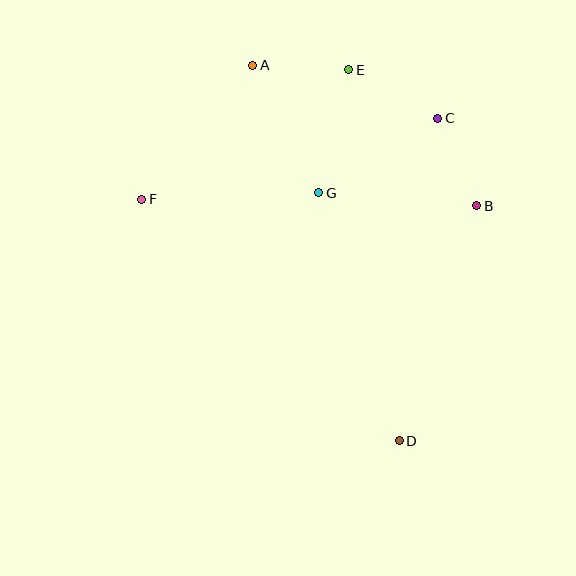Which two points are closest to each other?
Points B and C are closest to each other.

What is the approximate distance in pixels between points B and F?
The distance between B and F is approximately 335 pixels.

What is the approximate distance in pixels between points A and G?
The distance between A and G is approximately 144 pixels.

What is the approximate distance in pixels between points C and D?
The distance between C and D is approximately 325 pixels.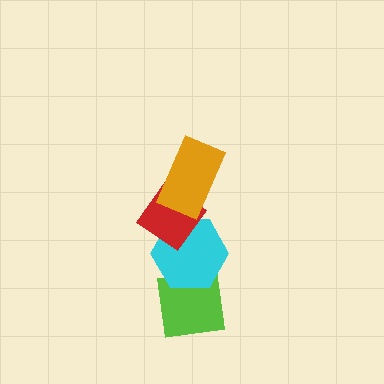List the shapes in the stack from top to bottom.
From top to bottom: the orange rectangle, the red diamond, the cyan hexagon, the lime square.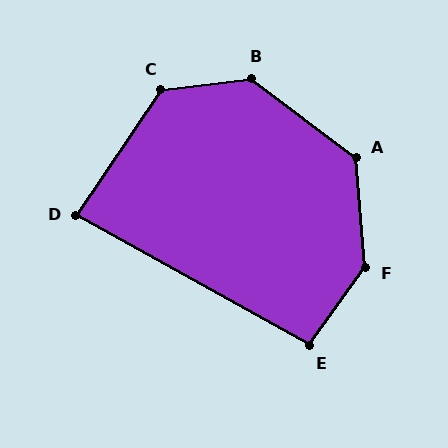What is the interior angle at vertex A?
Approximately 132 degrees (obtuse).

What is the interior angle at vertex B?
Approximately 136 degrees (obtuse).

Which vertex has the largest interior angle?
F, at approximately 139 degrees.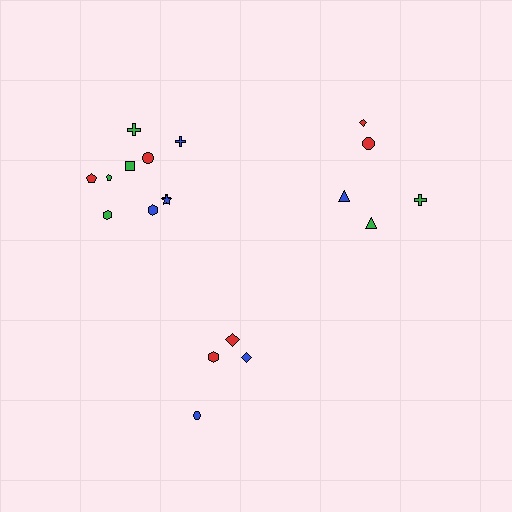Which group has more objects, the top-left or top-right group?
The top-left group.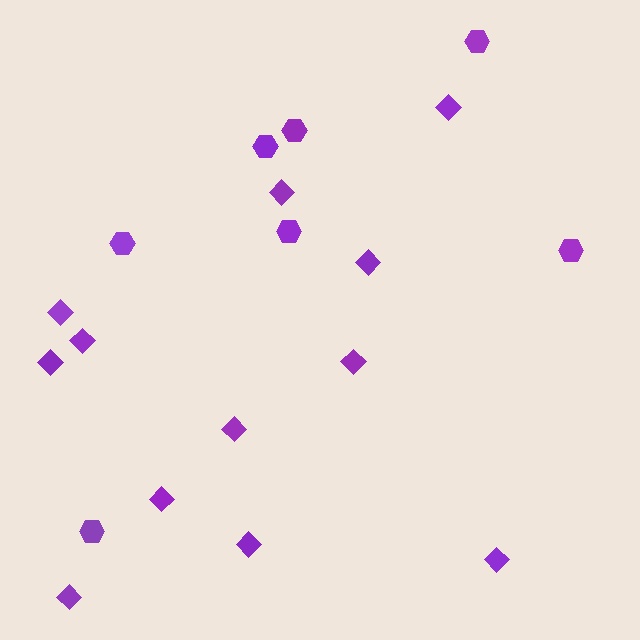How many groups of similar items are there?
There are 2 groups: one group of diamonds (12) and one group of hexagons (7).